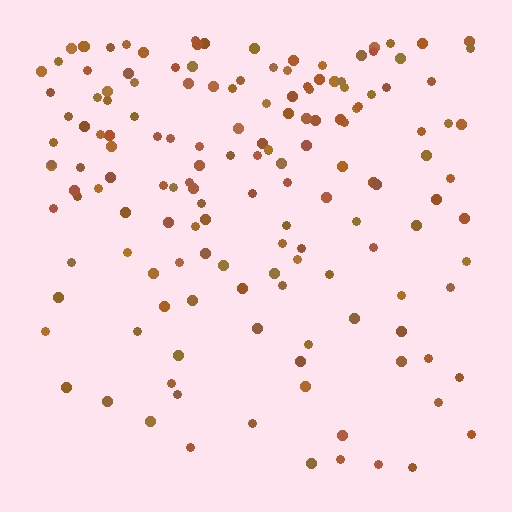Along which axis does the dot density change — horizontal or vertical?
Vertical.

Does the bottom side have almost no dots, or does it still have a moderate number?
Still a moderate number, just noticeably fewer than the top.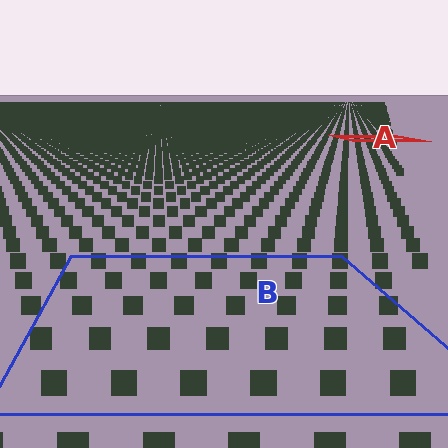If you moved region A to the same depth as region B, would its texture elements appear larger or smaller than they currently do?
They would appear larger. At a closer depth, the same texture elements are projected at a bigger on-screen size.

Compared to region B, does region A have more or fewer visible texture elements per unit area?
Region A has more texture elements per unit area — they are packed more densely because it is farther away.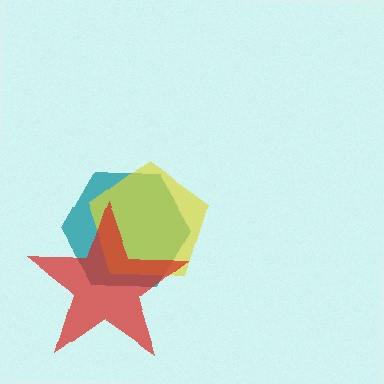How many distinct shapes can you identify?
There are 3 distinct shapes: a teal hexagon, a yellow pentagon, a red star.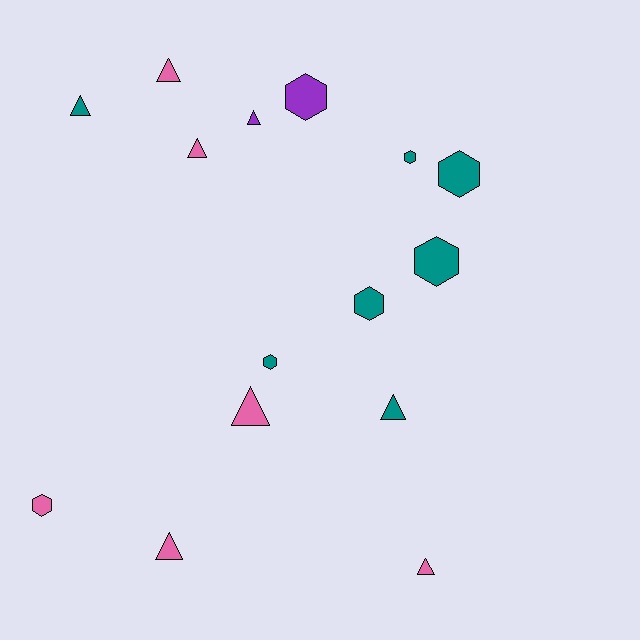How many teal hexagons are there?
There are 5 teal hexagons.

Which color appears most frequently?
Teal, with 7 objects.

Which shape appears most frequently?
Triangle, with 8 objects.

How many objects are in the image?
There are 15 objects.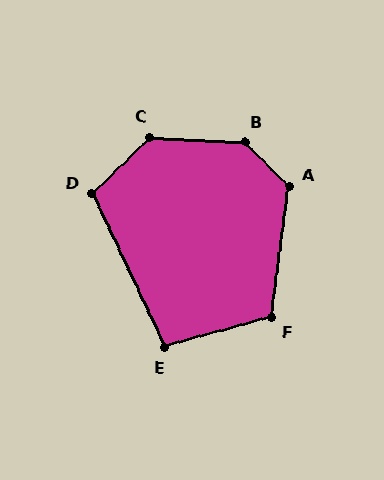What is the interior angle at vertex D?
Approximately 108 degrees (obtuse).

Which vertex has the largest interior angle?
B, at approximately 138 degrees.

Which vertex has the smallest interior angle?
E, at approximately 100 degrees.